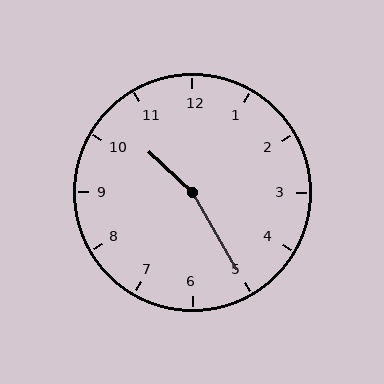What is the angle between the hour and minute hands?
Approximately 162 degrees.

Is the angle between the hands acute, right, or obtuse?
It is obtuse.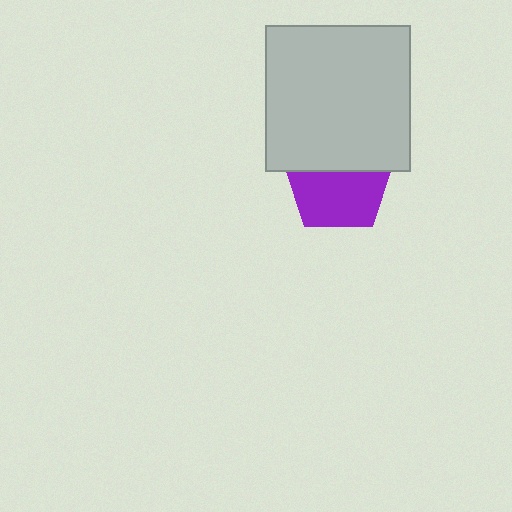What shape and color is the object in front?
The object in front is a light gray square.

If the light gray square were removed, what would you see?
You would see the complete purple pentagon.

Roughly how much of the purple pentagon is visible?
About half of it is visible (roughly 60%).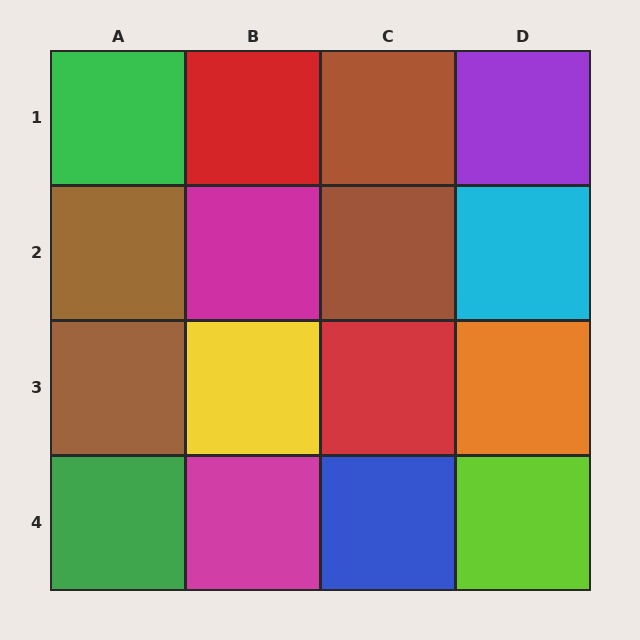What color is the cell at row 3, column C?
Red.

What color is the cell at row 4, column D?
Lime.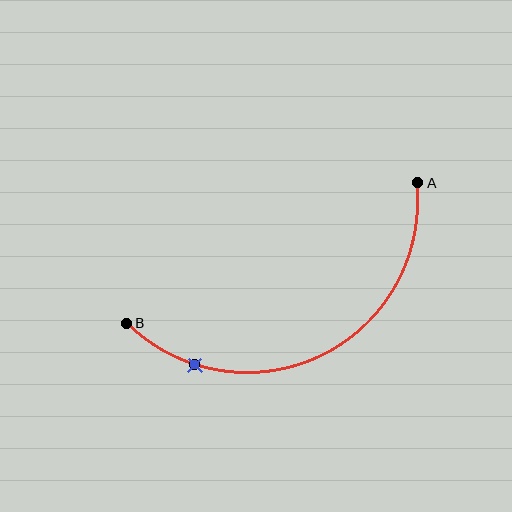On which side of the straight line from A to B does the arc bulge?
The arc bulges below the straight line connecting A and B.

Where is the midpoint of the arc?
The arc midpoint is the point on the curve farthest from the straight line joining A and B. It sits below that line.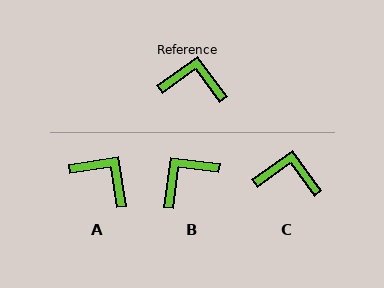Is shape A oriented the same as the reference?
No, it is off by about 27 degrees.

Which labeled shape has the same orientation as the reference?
C.